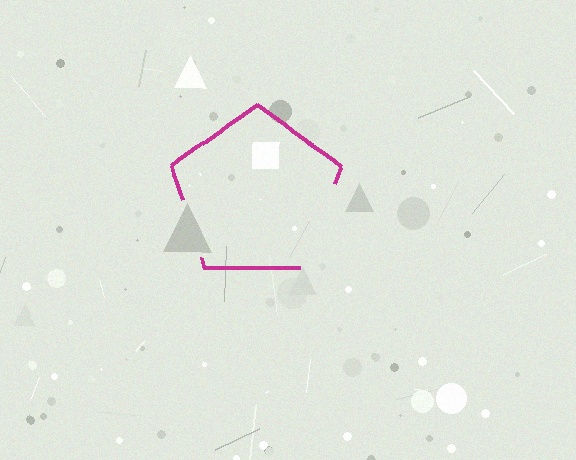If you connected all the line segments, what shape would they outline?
They would outline a pentagon.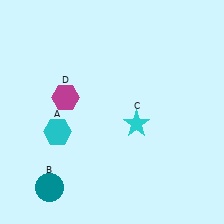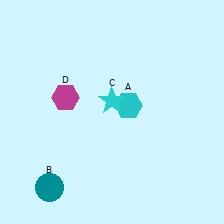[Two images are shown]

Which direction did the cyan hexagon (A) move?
The cyan hexagon (A) moved right.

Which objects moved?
The objects that moved are: the cyan hexagon (A), the cyan star (C).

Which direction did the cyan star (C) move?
The cyan star (C) moved left.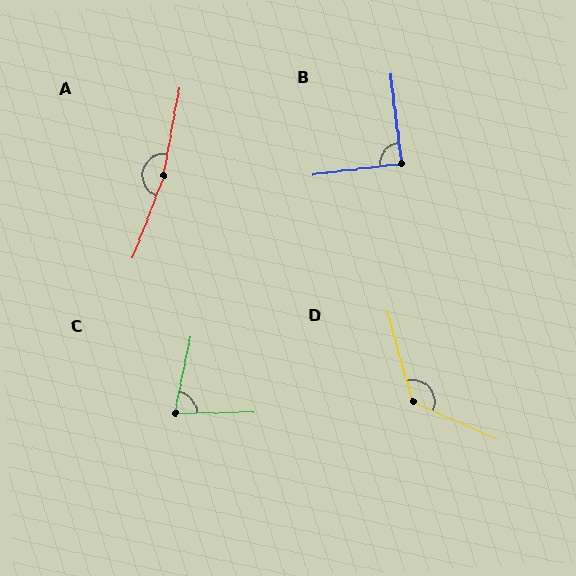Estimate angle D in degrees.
Approximately 130 degrees.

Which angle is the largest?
A, at approximately 170 degrees.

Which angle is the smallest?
C, at approximately 78 degrees.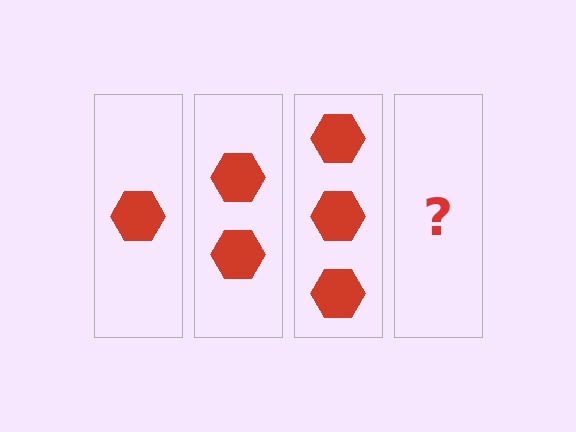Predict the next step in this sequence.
The next step is 4 hexagons.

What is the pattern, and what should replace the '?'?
The pattern is that each step adds one more hexagon. The '?' should be 4 hexagons.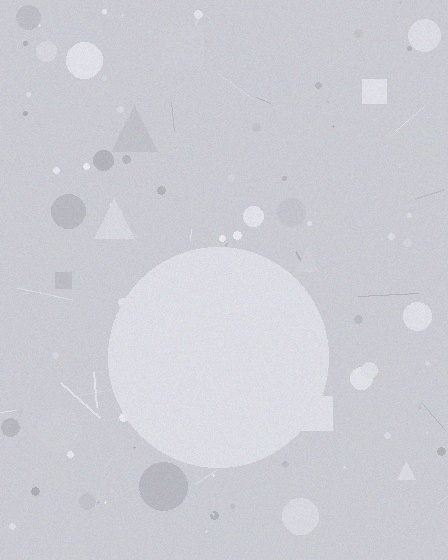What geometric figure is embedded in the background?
A circle is embedded in the background.